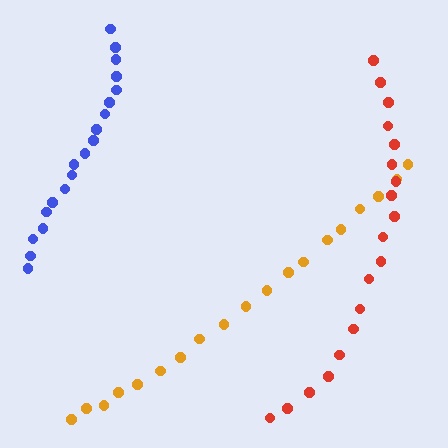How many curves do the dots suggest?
There are 3 distinct paths.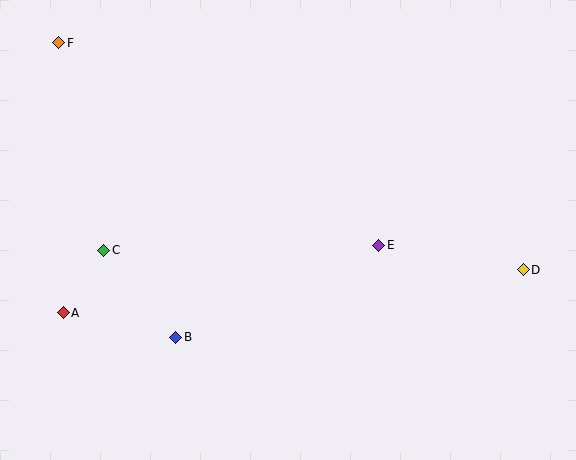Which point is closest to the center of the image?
Point E at (379, 245) is closest to the center.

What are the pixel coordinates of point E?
Point E is at (379, 245).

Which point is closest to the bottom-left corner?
Point A is closest to the bottom-left corner.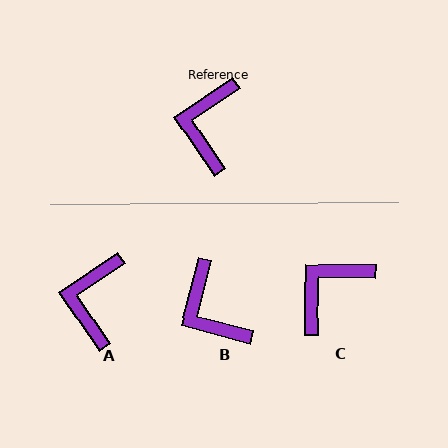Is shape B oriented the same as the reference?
No, it is off by about 41 degrees.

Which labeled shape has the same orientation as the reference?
A.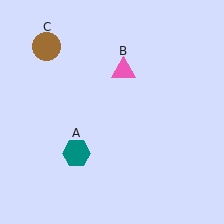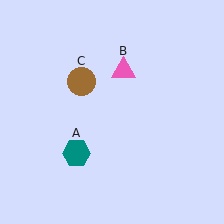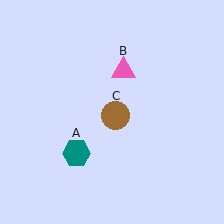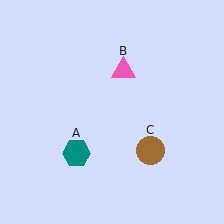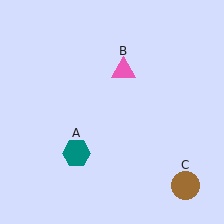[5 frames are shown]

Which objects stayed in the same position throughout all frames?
Teal hexagon (object A) and pink triangle (object B) remained stationary.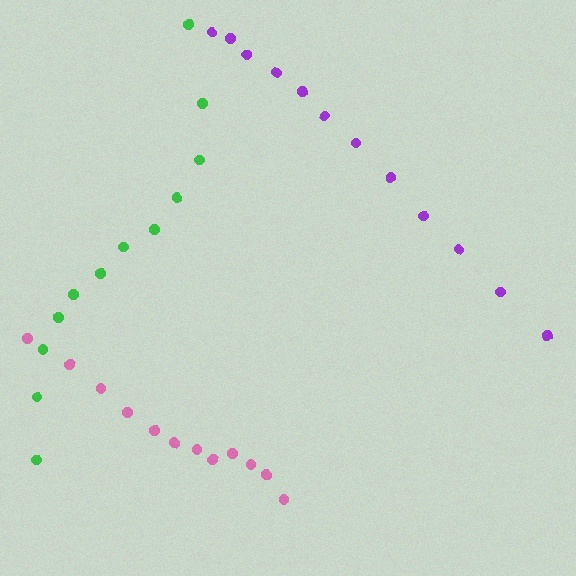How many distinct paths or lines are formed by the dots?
There are 3 distinct paths.